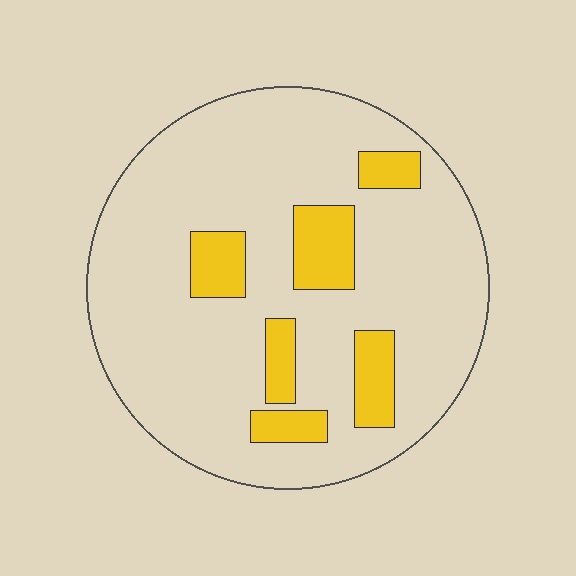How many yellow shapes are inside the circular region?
6.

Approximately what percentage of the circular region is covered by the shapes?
Approximately 15%.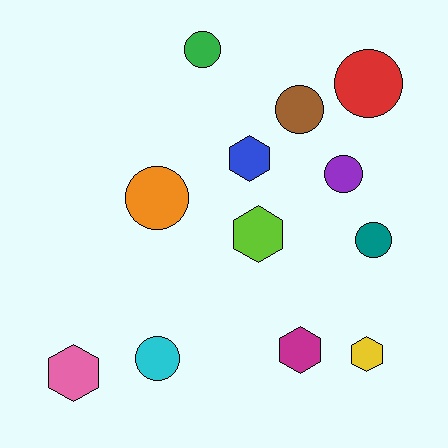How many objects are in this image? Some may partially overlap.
There are 12 objects.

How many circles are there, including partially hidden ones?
There are 7 circles.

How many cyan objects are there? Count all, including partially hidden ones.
There is 1 cyan object.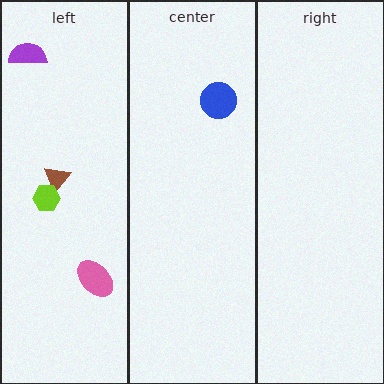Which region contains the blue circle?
The center region.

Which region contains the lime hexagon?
The left region.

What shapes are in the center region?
The blue circle.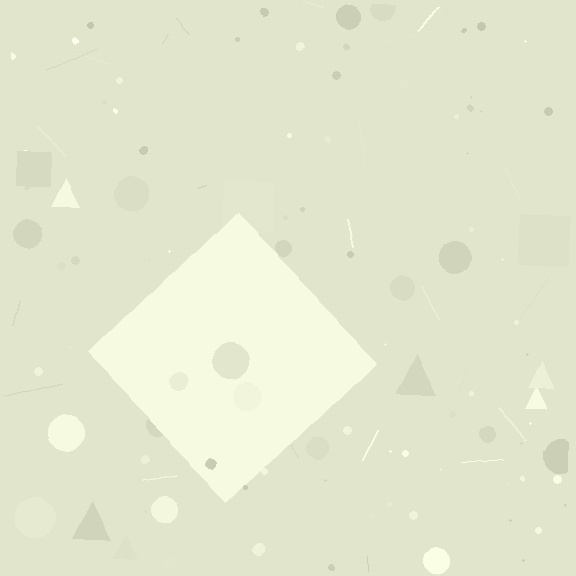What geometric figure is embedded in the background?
A diamond is embedded in the background.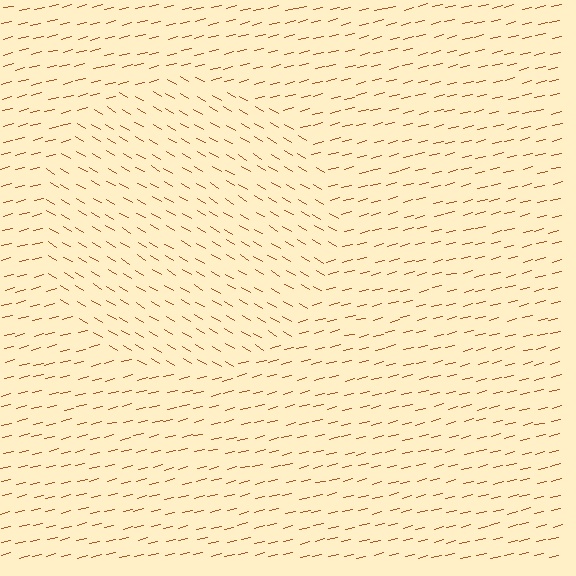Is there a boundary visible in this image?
Yes, there is a texture boundary formed by a change in line orientation.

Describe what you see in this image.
The image is filled with small brown line segments. A circle region in the image has lines oriented differently from the surrounding lines, creating a visible texture boundary.